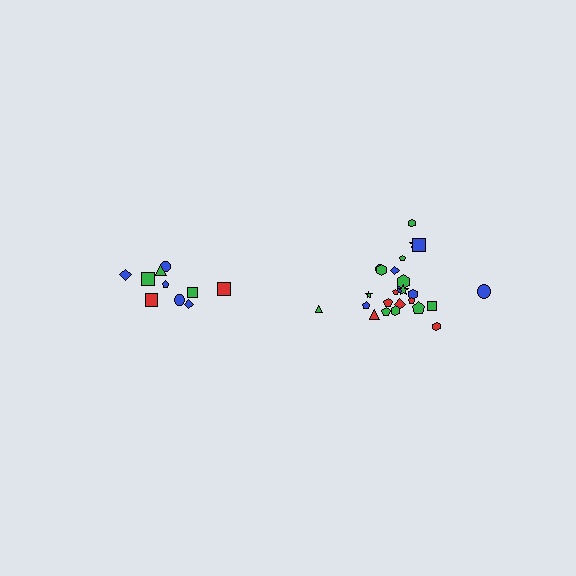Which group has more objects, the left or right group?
The right group.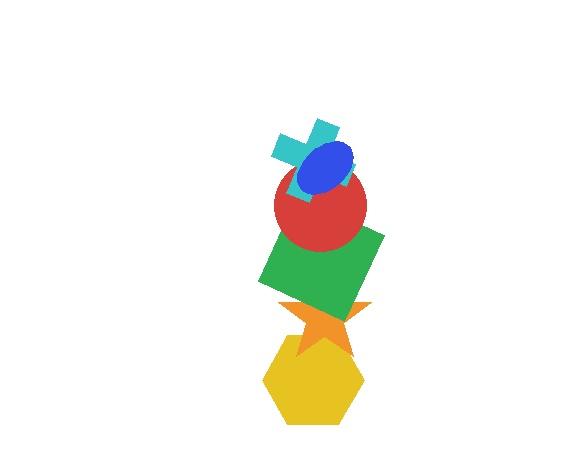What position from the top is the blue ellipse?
The blue ellipse is 1st from the top.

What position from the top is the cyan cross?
The cyan cross is 2nd from the top.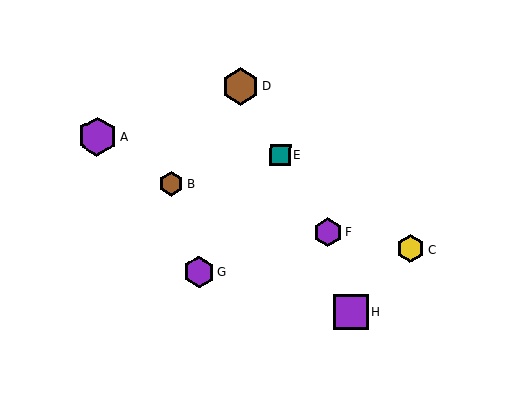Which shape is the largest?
The purple hexagon (labeled A) is the largest.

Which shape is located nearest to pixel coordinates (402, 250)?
The yellow hexagon (labeled C) at (411, 249) is nearest to that location.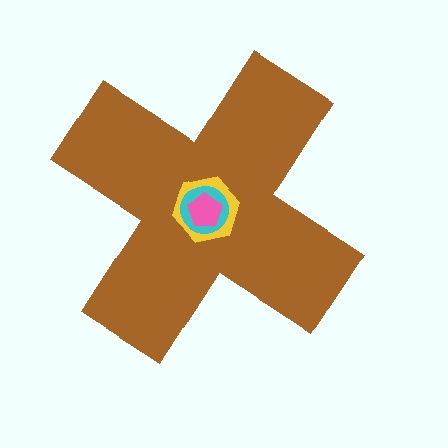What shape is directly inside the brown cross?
The yellow hexagon.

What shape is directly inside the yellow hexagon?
The cyan circle.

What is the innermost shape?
The pink pentagon.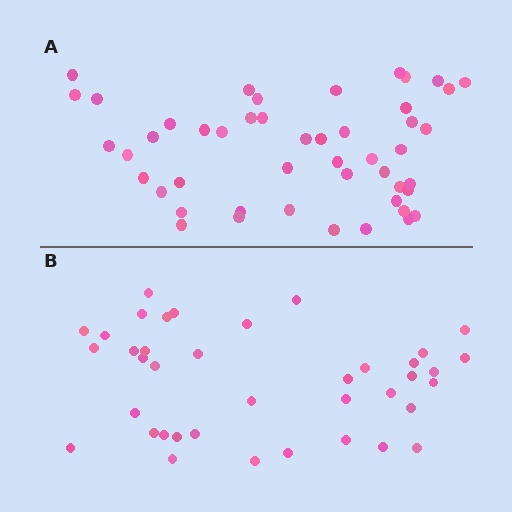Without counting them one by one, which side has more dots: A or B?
Region A (the top region) has more dots.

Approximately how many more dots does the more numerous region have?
Region A has roughly 8 or so more dots than region B.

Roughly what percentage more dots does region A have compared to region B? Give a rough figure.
About 25% more.